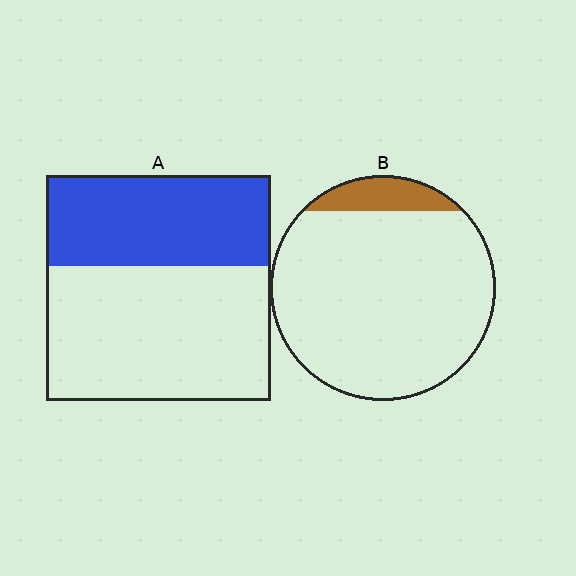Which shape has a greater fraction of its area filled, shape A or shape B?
Shape A.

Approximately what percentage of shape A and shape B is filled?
A is approximately 40% and B is approximately 10%.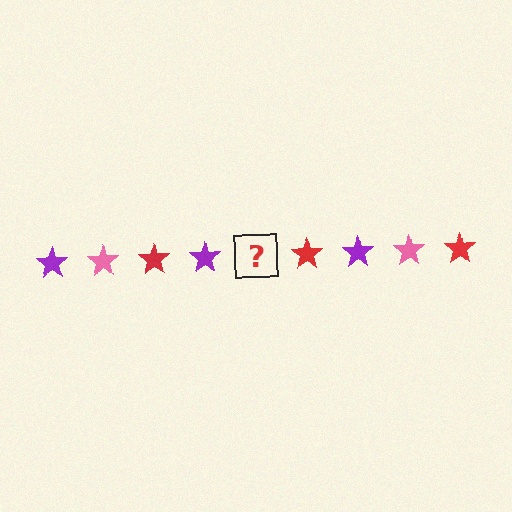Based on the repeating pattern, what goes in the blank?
The blank should be a pink star.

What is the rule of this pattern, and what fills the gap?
The rule is that the pattern cycles through purple, pink, red stars. The gap should be filled with a pink star.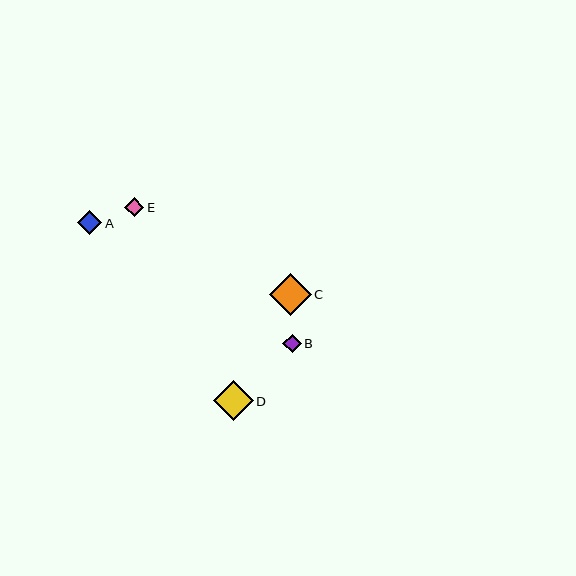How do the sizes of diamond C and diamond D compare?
Diamond C and diamond D are approximately the same size.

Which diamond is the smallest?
Diamond B is the smallest with a size of approximately 18 pixels.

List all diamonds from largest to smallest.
From largest to smallest: C, D, A, E, B.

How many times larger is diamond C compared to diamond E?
Diamond C is approximately 2.2 times the size of diamond E.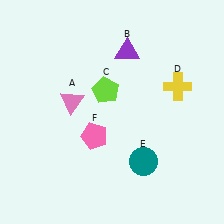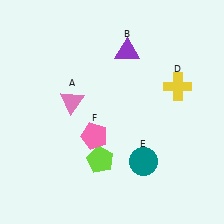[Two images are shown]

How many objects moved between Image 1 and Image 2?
1 object moved between the two images.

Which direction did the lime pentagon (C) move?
The lime pentagon (C) moved down.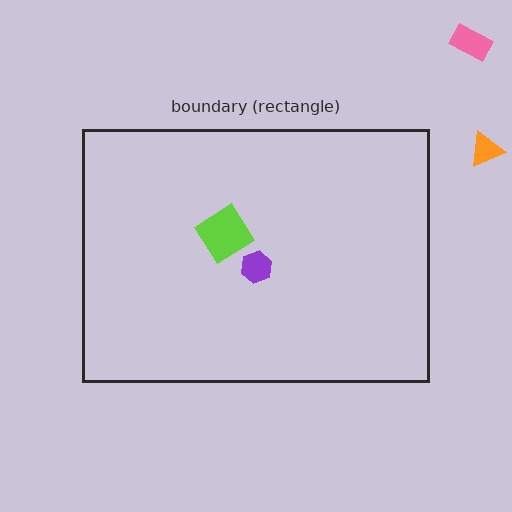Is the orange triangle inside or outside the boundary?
Outside.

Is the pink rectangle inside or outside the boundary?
Outside.